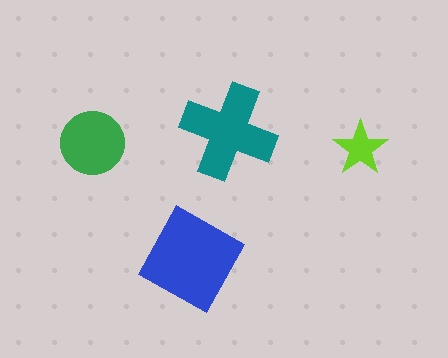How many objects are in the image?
There are 4 objects in the image.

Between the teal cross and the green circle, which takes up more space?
The teal cross.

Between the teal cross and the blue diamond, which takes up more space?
The blue diamond.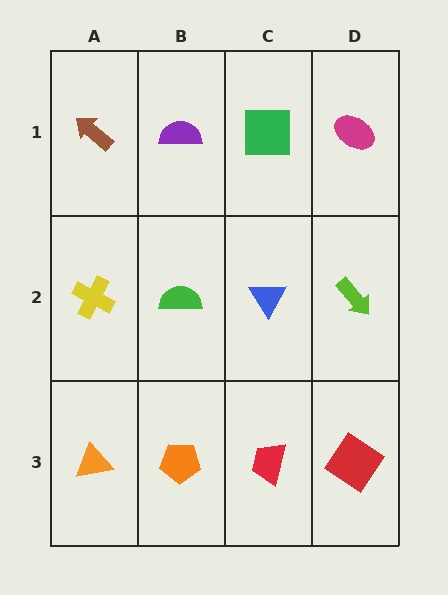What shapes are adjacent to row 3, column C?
A blue triangle (row 2, column C), an orange pentagon (row 3, column B), a red diamond (row 3, column D).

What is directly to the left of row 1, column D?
A green square.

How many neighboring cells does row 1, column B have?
3.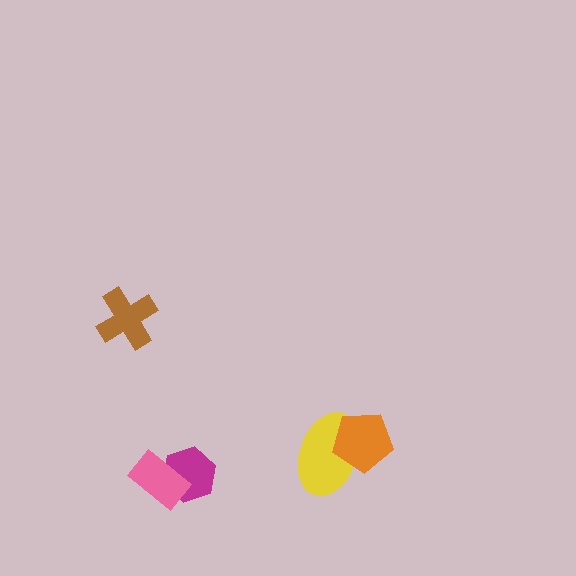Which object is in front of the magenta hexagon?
The pink rectangle is in front of the magenta hexagon.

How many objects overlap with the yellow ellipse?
1 object overlaps with the yellow ellipse.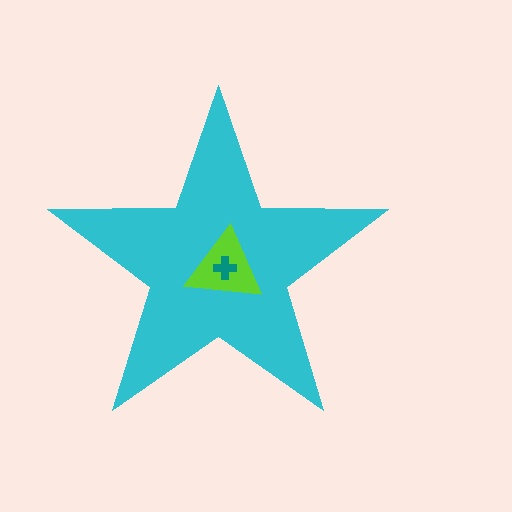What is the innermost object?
The teal cross.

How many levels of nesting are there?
3.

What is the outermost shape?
The cyan star.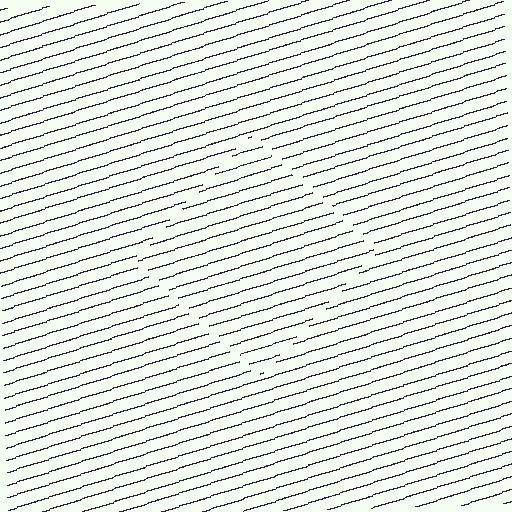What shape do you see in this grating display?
An illusory square. The interior of the shape contains the same grating, shifted by half a period — the contour is defined by the phase discontinuity where line-ends from the inner and outer gratings abut.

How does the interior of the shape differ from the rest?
The interior of the shape contains the same grating, shifted by half a period — the contour is defined by the phase discontinuity where line-ends from the inner and outer gratings abut.